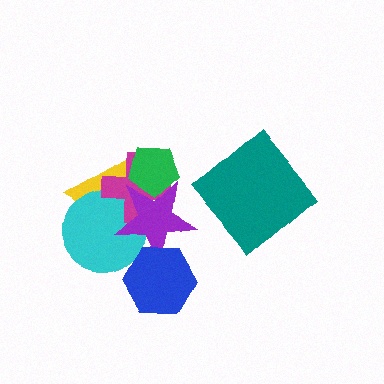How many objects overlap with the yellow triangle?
4 objects overlap with the yellow triangle.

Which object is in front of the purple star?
The blue hexagon is in front of the purple star.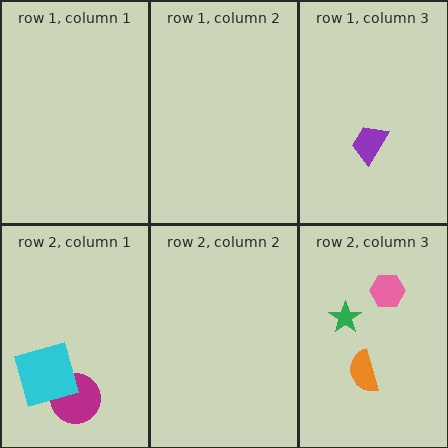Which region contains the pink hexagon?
The row 2, column 3 region.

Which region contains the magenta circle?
The row 2, column 1 region.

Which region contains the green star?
The row 2, column 3 region.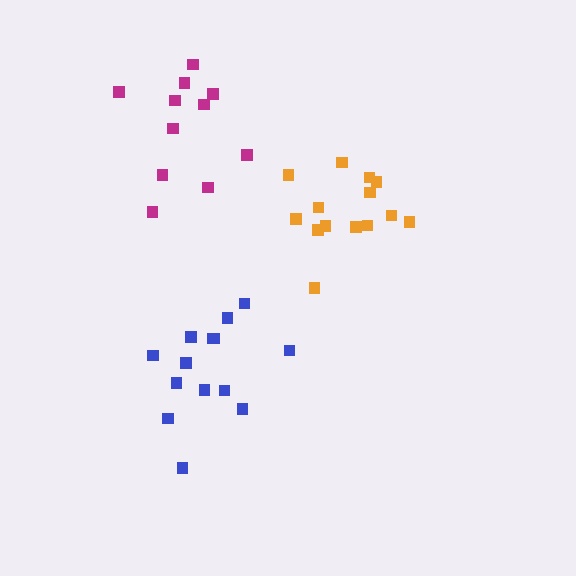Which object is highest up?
The magenta cluster is topmost.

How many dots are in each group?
Group 1: 14 dots, Group 2: 14 dots, Group 3: 11 dots (39 total).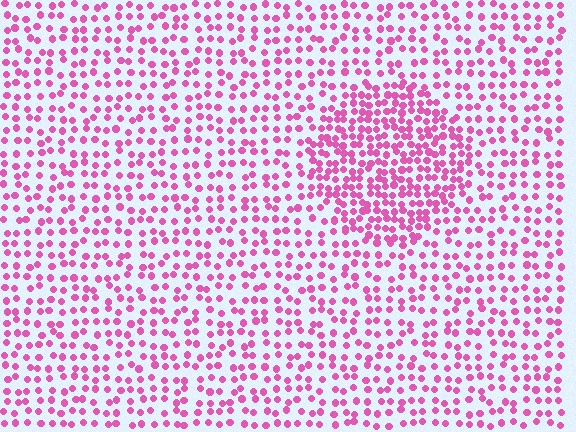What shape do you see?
I see a circle.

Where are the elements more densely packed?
The elements are more densely packed inside the circle boundary.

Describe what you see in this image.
The image contains small pink elements arranged at two different densities. A circle-shaped region is visible where the elements are more densely packed than the surrounding area.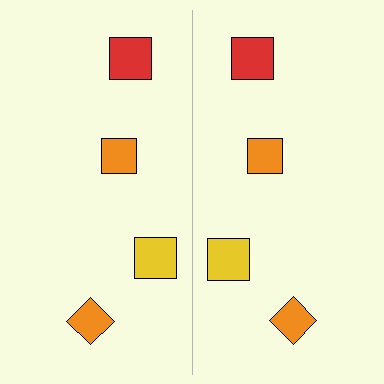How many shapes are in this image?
There are 8 shapes in this image.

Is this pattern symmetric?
Yes, this pattern has bilateral (reflection) symmetry.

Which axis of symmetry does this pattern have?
The pattern has a vertical axis of symmetry running through the center of the image.